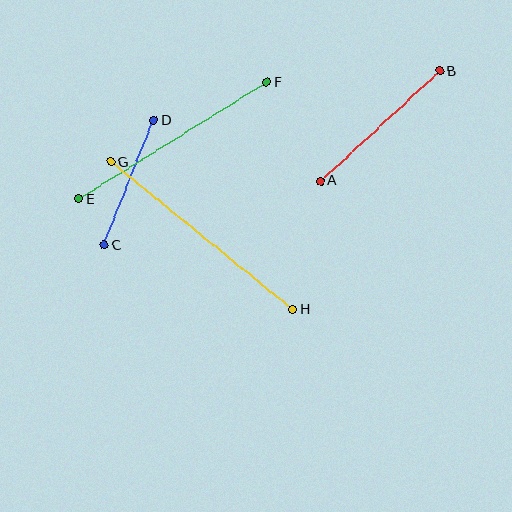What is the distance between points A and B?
The distance is approximately 162 pixels.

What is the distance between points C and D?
The distance is approximately 134 pixels.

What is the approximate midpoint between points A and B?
The midpoint is at approximately (380, 126) pixels.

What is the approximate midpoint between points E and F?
The midpoint is at approximately (173, 141) pixels.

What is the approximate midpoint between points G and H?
The midpoint is at approximately (202, 236) pixels.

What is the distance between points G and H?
The distance is approximately 234 pixels.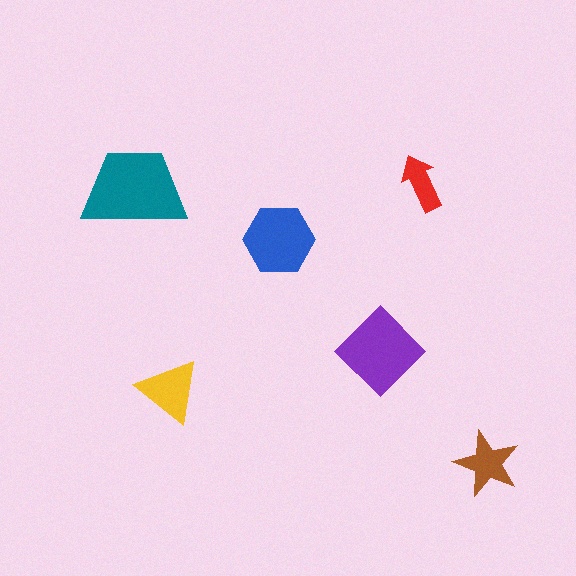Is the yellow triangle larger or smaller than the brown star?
Larger.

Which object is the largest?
The teal trapezoid.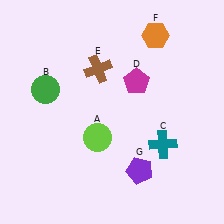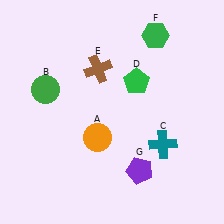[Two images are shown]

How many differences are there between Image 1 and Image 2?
There are 3 differences between the two images.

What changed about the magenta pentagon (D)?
In Image 1, D is magenta. In Image 2, it changed to green.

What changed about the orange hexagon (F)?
In Image 1, F is orange. In Image 2, it changed to green.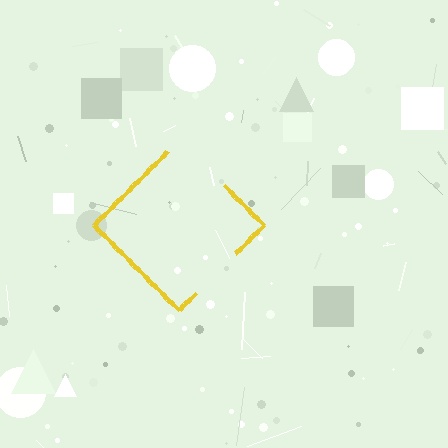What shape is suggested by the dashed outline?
The dashed outline suggests a diamond.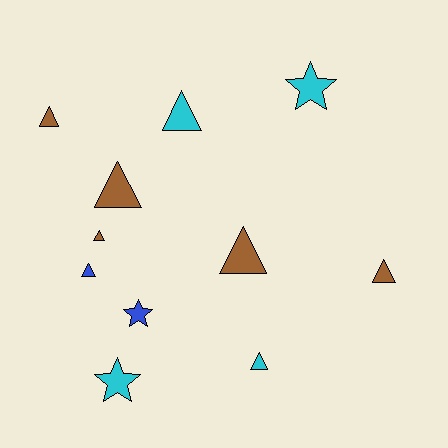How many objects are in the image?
There are 11 objects.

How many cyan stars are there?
There are 2 cyan stars.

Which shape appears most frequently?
Triangle, with 8 objects.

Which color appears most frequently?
Brown, with 5 objects.